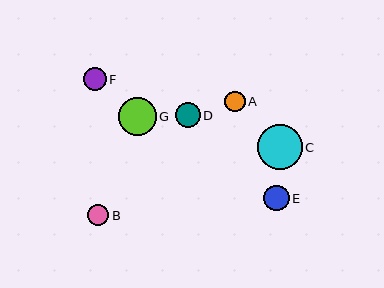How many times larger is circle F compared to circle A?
Circle F is approximately 1.1 times the size of circle A.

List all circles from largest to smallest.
From largest to smallest: C, G, E, D, F, B, A.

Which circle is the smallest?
Circle A is the smallest with a size of approximately 21 pixels.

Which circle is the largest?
Circle C is the largest with a size of approximately 45 pixels.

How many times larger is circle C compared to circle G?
Circle C is approximately 1.2 times the size of circle G.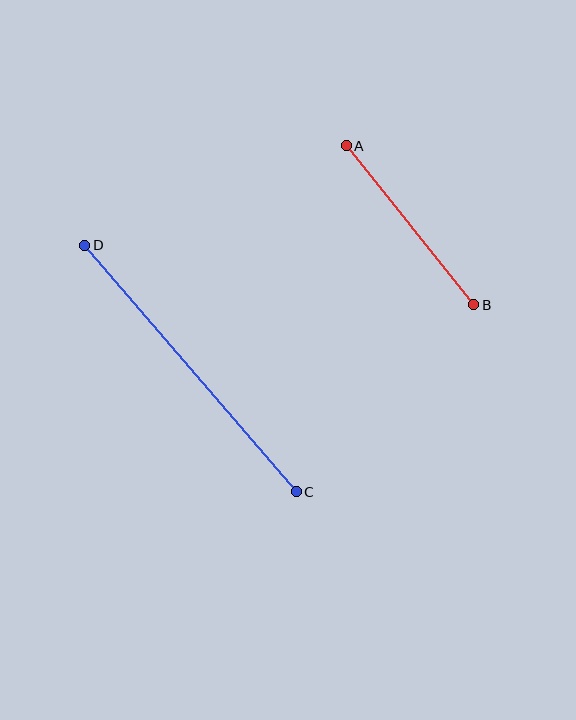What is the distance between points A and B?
The distance is approximately 204 pixels.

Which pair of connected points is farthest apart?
Points C and D are farthest apart.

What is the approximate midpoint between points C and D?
The midpoint is at approximately (190, 368) pixels.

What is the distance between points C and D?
The distance is approximately 325 pixels.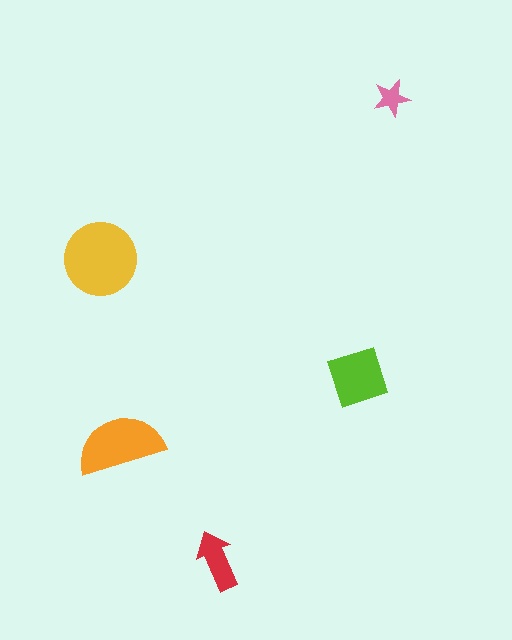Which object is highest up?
The pink star is topmost.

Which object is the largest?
The yellow circle.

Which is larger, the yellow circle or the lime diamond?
The yellow circle.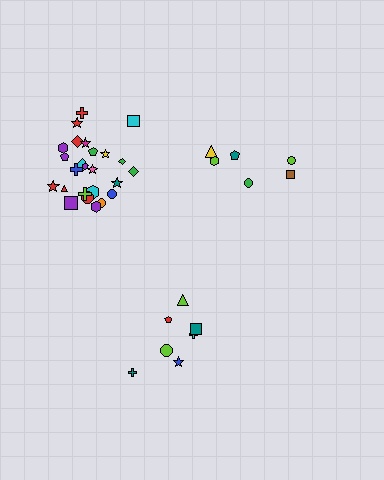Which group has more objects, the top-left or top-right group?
The top-left group.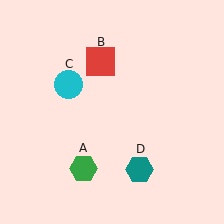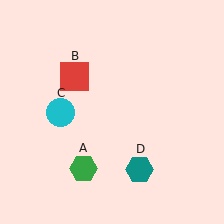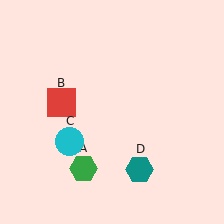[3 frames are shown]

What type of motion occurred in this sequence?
The red square (object B), cyan circle (object C) rotated counterclockwise around the center of the scene.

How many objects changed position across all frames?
2 objects changed position: red square (object B), cyan circle (object C).